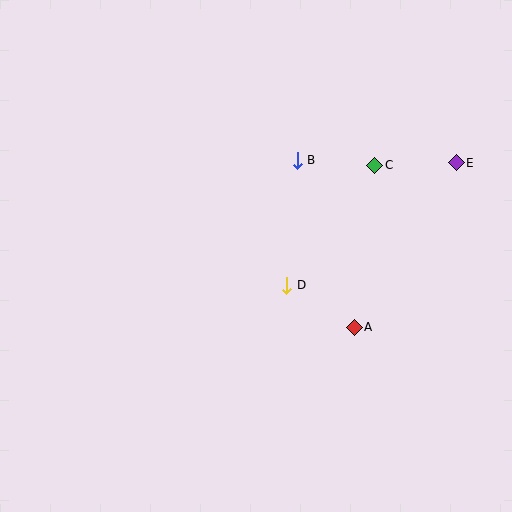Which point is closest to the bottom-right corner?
Point A is closest to the bottom-right corner.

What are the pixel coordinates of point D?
Point D is at (287, 285).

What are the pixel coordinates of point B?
Point B is at (297, 160).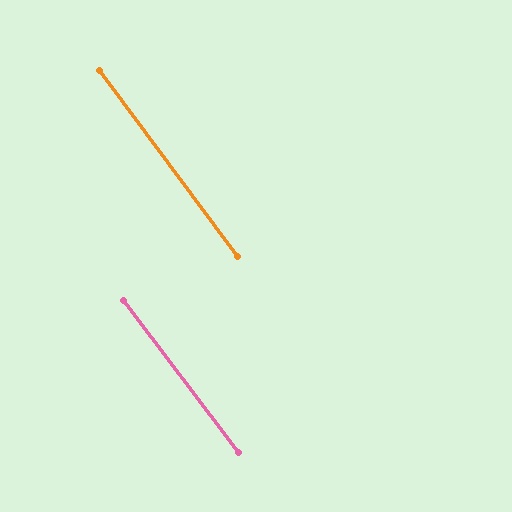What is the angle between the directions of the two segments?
Approximately 0 degrees.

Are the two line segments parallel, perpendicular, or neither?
Parallel — their directions differ by only 0.4°.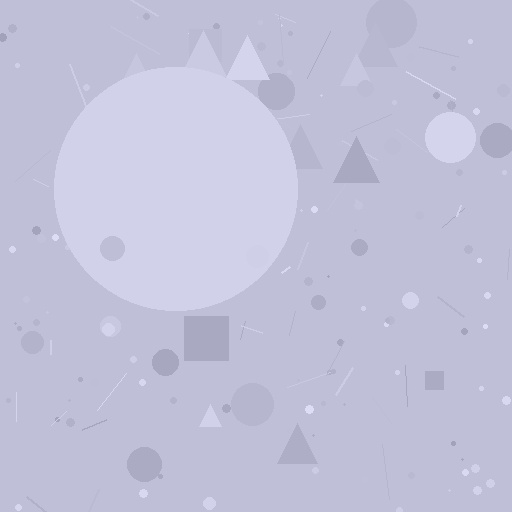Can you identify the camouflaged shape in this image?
The camouflaged shape is a circle.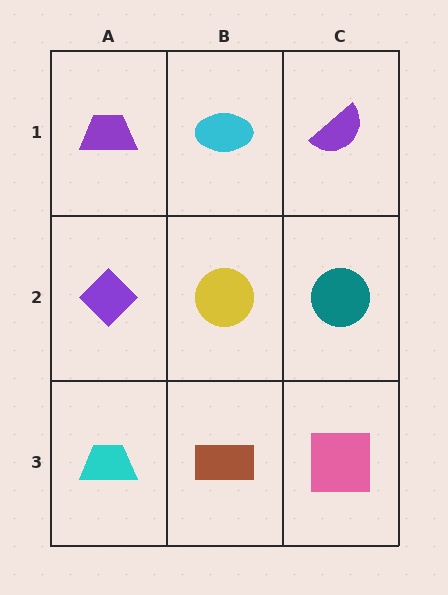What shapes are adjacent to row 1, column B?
A yellow circle (row 2, column B), a purple trapezoid (row 1, column A), a purple semicircle (row 1, column C).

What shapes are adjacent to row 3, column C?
A teal circle (row 2, column C), a brown rectangle (row 3, column B).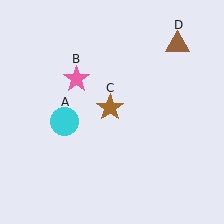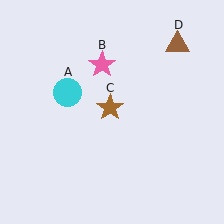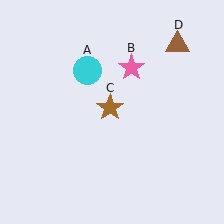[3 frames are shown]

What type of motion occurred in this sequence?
The cyan circle (object A), pink star (object B) rotated clockwise around the center of the scene.